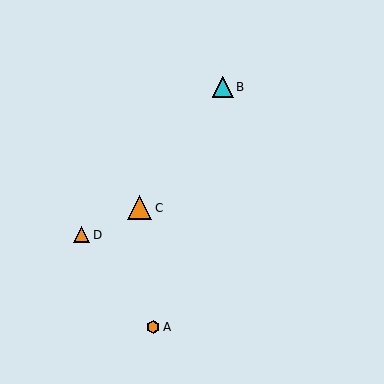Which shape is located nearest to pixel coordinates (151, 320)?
The orange hexagon (labeled A) at (153, 327) is nearest to that location.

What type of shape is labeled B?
Shape B is a cyan triangle.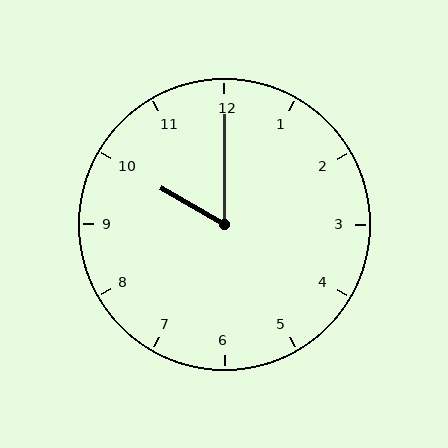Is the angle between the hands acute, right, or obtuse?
It is acute.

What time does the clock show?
10:00.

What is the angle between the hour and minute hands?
Approximately 60 degrees.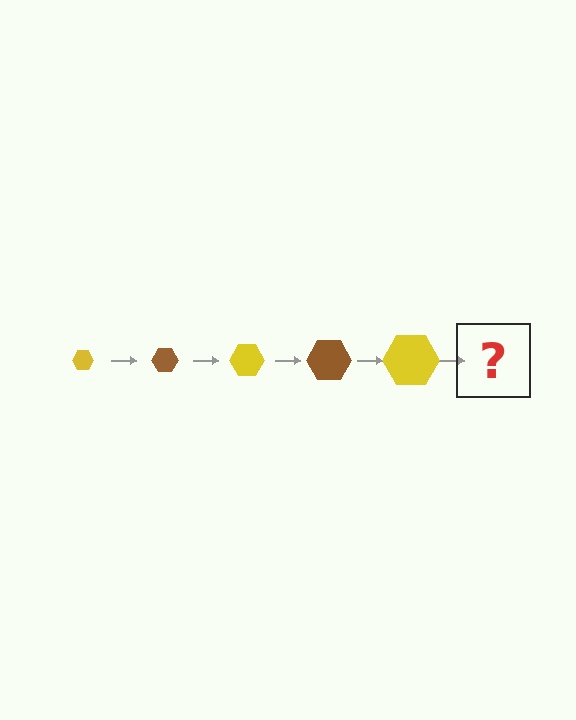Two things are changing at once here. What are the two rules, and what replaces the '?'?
The two rules are that the hexagon grows larger each step and the color cycles through yellow and brown. The '?' should be a brown hexagon, larger than the previous one.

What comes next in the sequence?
The next element should be a brown hexagon, larger than the previous one.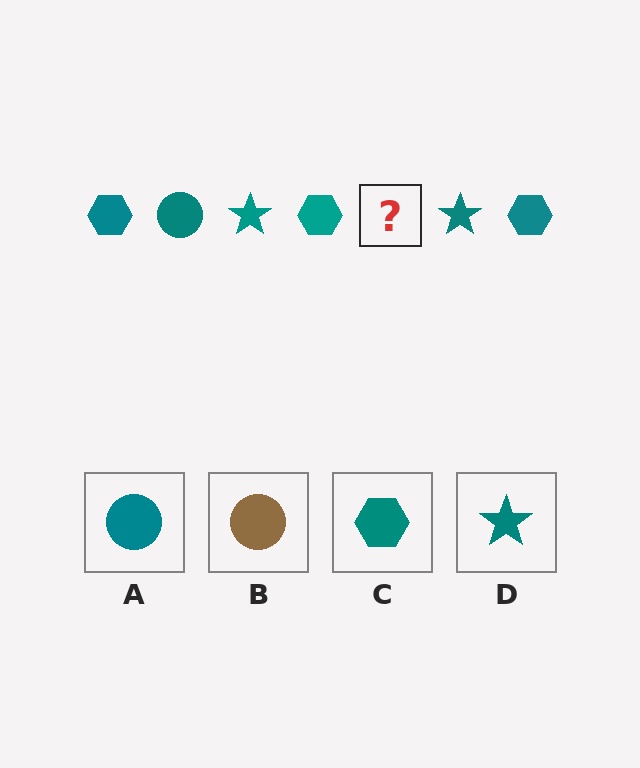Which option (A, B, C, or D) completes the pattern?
A.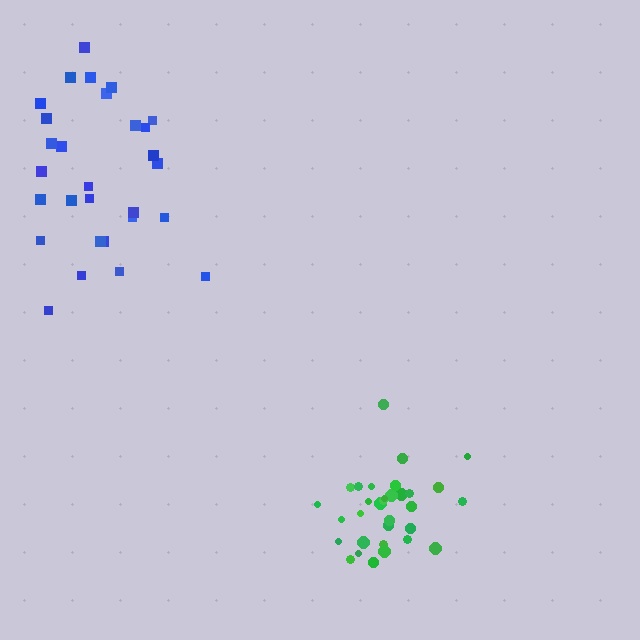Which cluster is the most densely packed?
Green.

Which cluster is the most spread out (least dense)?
Blue.